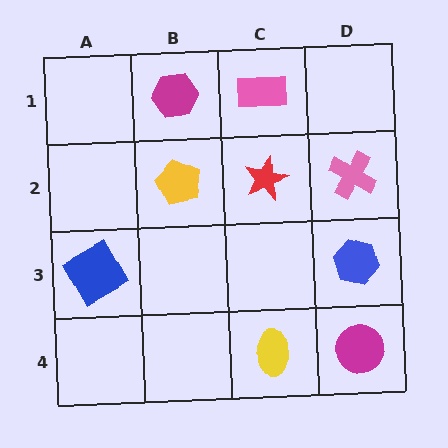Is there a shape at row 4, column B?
No, that cell is empty.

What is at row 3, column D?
A blue hexagon.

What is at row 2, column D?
A pink cross.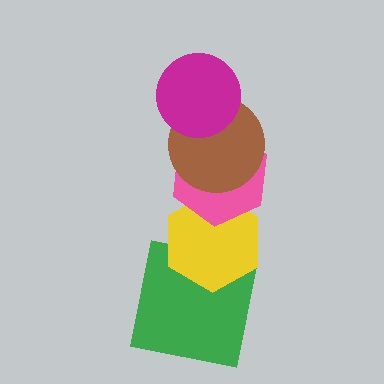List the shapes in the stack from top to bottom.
From top to bottom: the magenta circle, the brown circle, the pink hexagon, the yellow hexagon, the green square.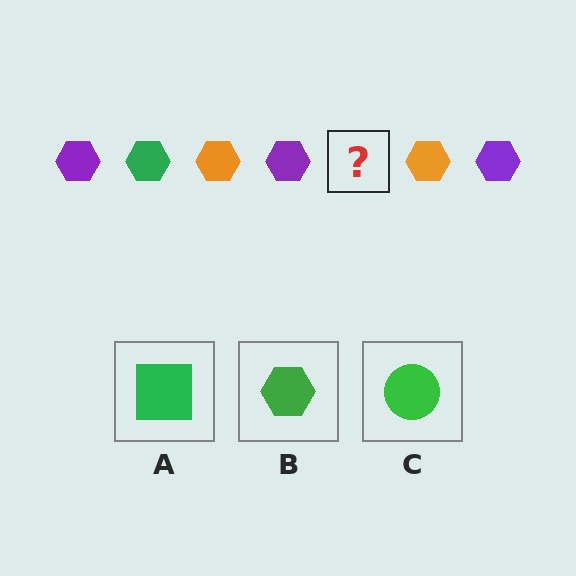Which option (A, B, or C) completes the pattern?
B.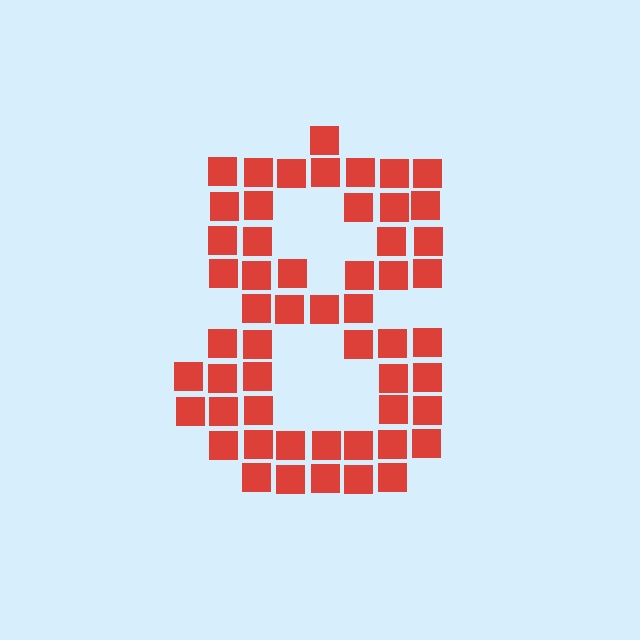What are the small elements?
The small elements are squares.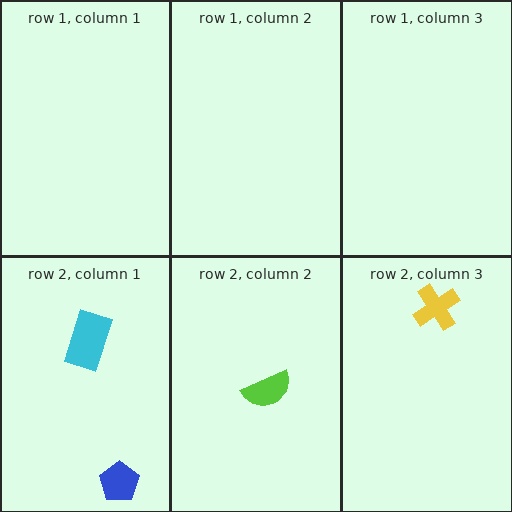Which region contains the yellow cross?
The row 2, column 3 region.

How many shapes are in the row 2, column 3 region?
1.